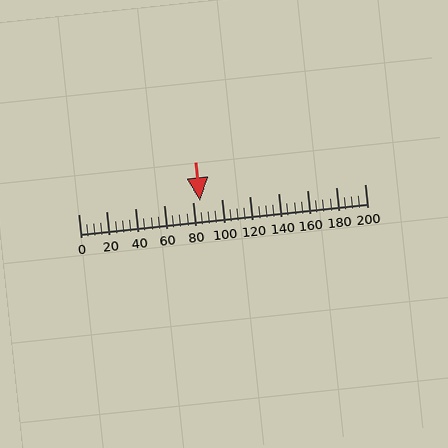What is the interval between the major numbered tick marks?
The major tick marks are spaced 20 units apart.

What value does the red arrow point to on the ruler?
The red arrow points to approximately 85.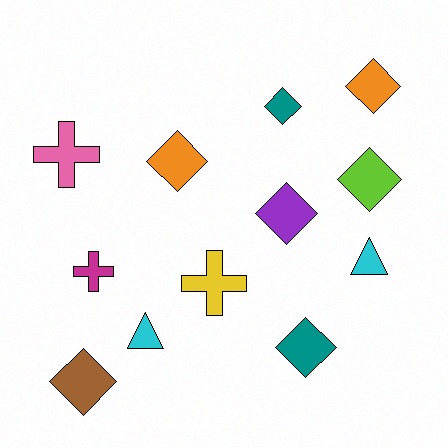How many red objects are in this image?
There are no red objects.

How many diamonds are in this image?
There are 7 diamonds.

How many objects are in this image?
There are 12 objects.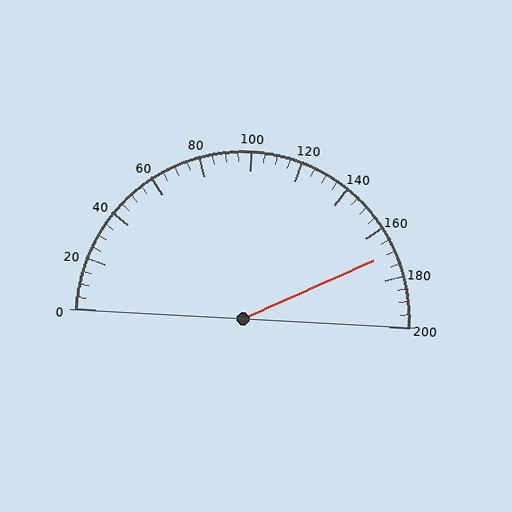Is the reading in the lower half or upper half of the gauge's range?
The reading is in the upper half of the range (0 to 200).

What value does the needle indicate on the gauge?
The needle indicates approximately 170.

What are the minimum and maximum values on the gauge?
The gauge ranges from 0 to 200.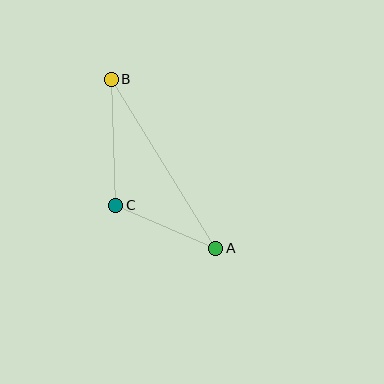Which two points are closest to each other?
Points A and C are closest to each other.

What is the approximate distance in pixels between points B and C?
The distance between B and C is approximately 126 pixels.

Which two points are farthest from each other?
Points A and B are farthest from each other.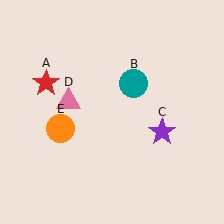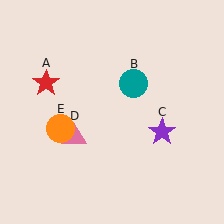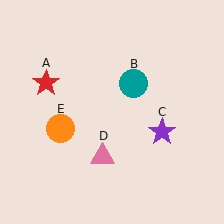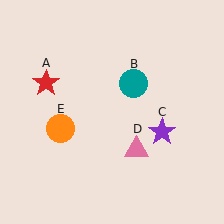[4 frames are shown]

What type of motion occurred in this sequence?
The pink triangle (object D) rotated counterclockwise around the center of the scene.